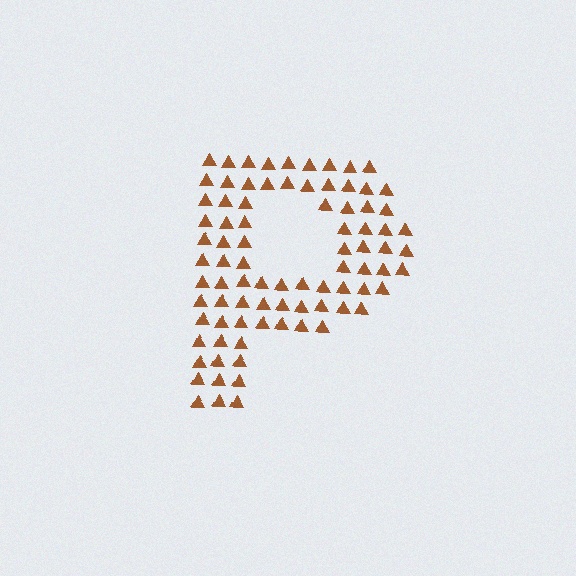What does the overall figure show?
The overall figure shows the letter P.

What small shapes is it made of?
It is made of small triangles.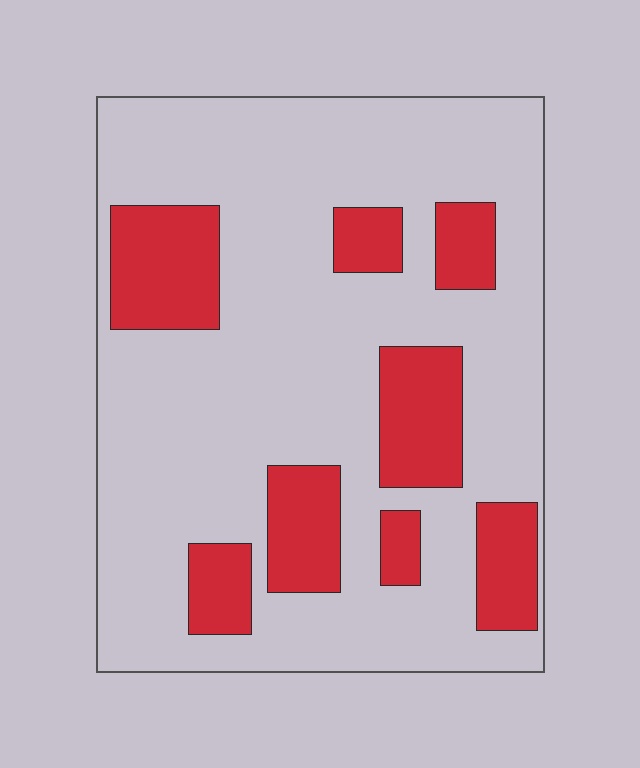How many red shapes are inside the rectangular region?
8.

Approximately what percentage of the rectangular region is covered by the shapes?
Approximately 25%.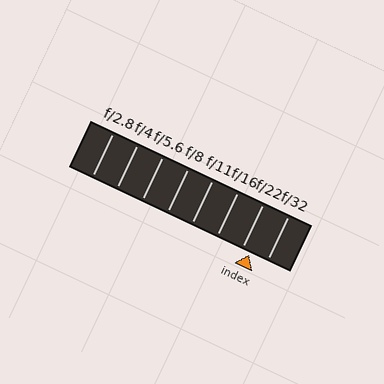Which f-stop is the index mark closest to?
The index mark is closest to f/22.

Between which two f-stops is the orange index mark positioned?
The index mark is between f/22 and f/32.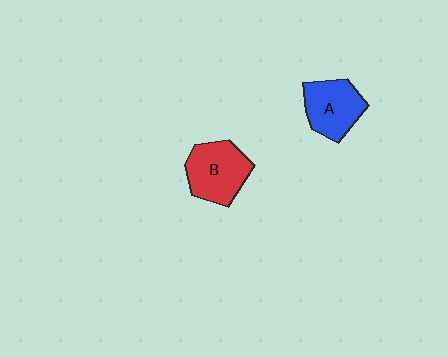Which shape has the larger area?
Shape B (red).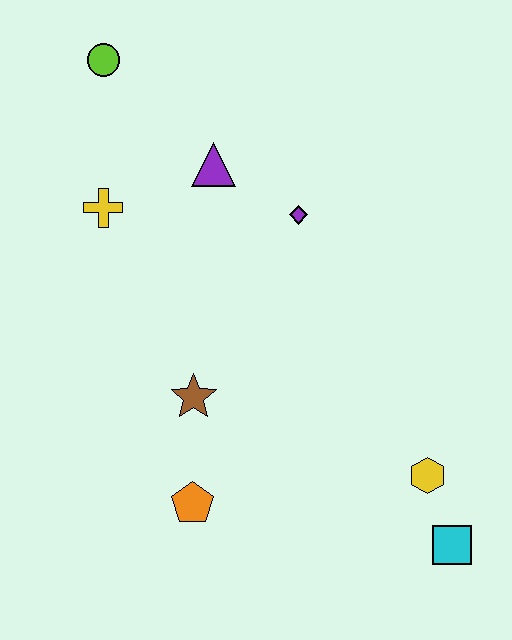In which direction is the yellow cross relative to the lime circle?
The yellow cross is below the lime circle.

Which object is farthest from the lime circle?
The cyan square is farthest from the lime circle.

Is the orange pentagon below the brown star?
Yes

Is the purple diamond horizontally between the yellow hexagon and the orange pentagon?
Yes